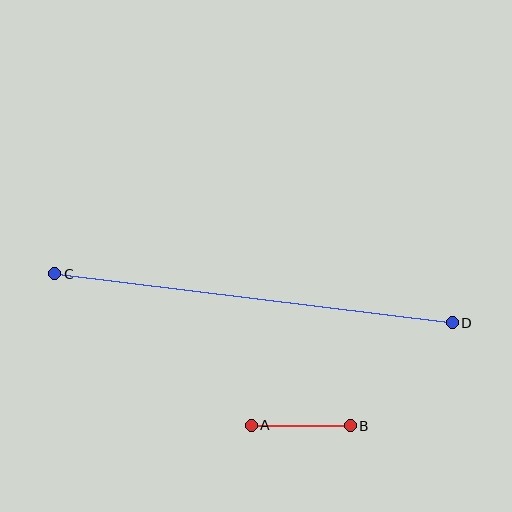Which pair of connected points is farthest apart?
Points C and D are farthest apart.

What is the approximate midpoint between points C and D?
The midpoint is at approximately (253, 298) pixels.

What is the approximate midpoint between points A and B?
The midpoint is at approximately (301, 425) pixels.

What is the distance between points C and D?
The distance is approximately 401 pixels.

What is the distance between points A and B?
The distance is approximately 99 pixels.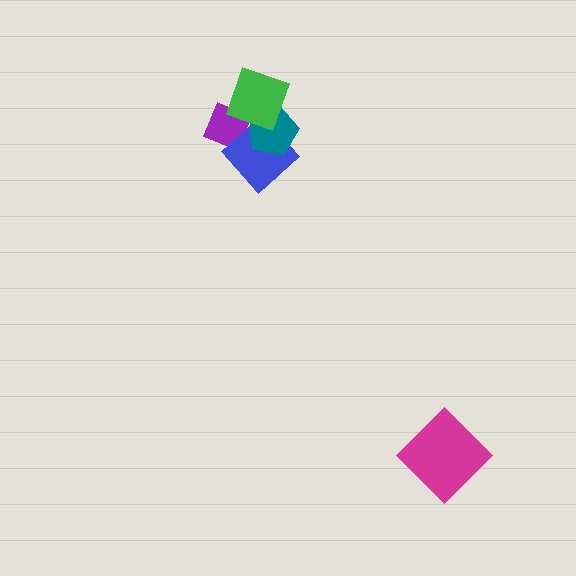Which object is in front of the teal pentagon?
The green diamond is in front of the teal pentagon.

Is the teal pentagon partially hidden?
Yes, it is partially covered by another shape.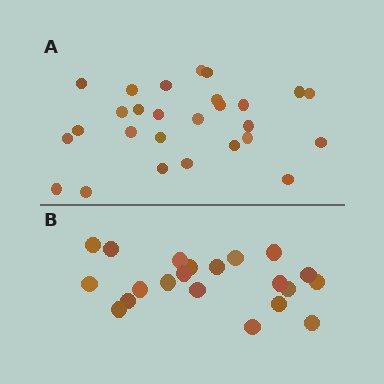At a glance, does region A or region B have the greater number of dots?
Region A (the top region) has more dots.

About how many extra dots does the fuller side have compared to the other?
Region A has about 6 more dots than region B.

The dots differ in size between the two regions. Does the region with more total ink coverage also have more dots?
No. Region B has more total ink coverage because its dots are larger, but region A actually contains more individual dots. Total area can be misleading — the number of items is what matters here.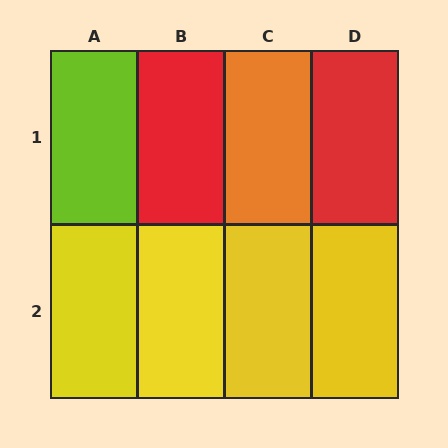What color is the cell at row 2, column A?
Yellow.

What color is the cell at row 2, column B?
Yellow.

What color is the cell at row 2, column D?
Yellow.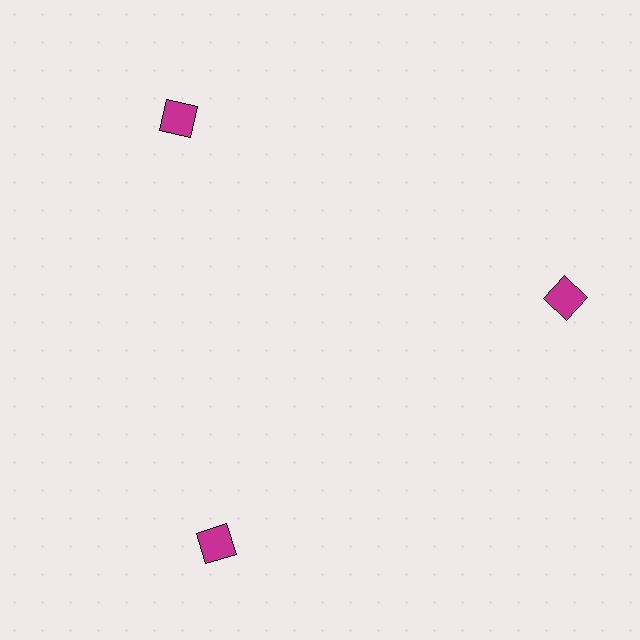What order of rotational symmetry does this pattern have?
This pattern has 3-fold rotational symmetry.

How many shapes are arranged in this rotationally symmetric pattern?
There are 3 shapes, arranged in 3 groups of 1.